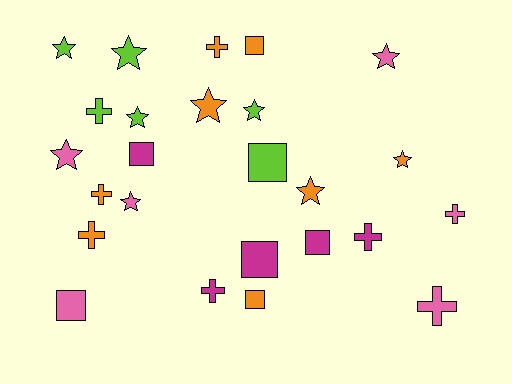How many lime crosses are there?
There is 1 lime cross.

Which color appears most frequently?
Orange, with 8 objects.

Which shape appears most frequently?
Star, with 10 objects.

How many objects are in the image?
There are 25 objects.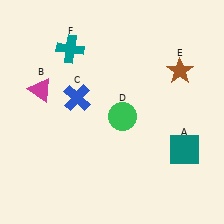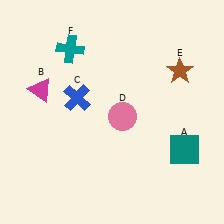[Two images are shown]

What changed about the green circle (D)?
In Image 1, D is green. In Image 2, it changed to pink.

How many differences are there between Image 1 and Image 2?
There is 1 difference between the two images.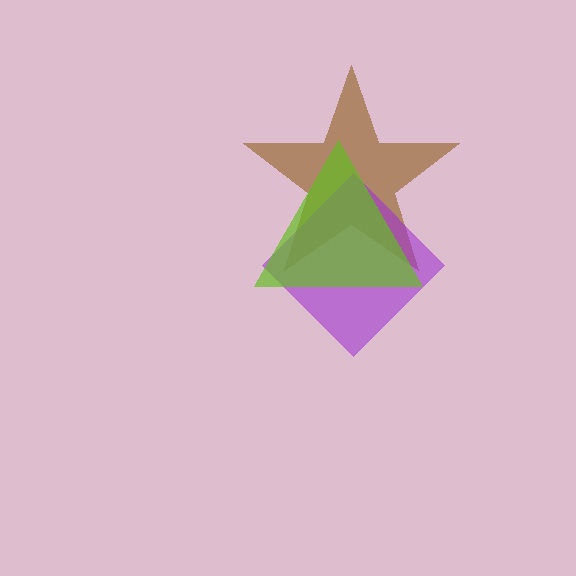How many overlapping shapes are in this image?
There are 3 overlapping shapes in the image.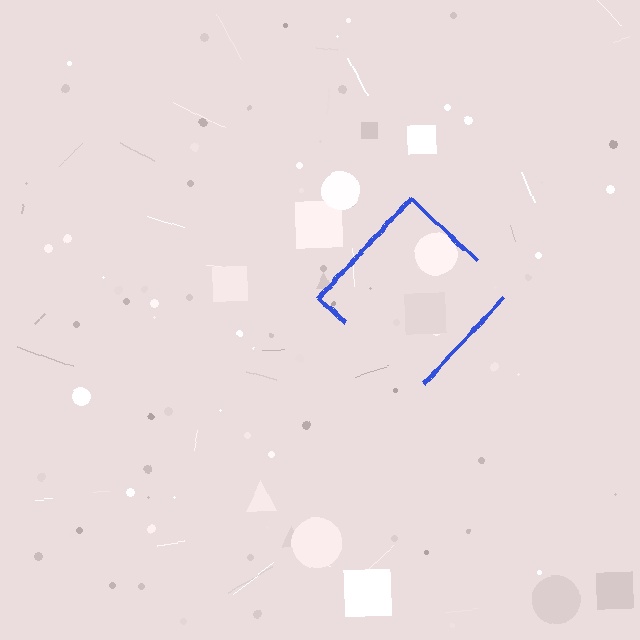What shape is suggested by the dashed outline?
The dashed outline suggests a diamond.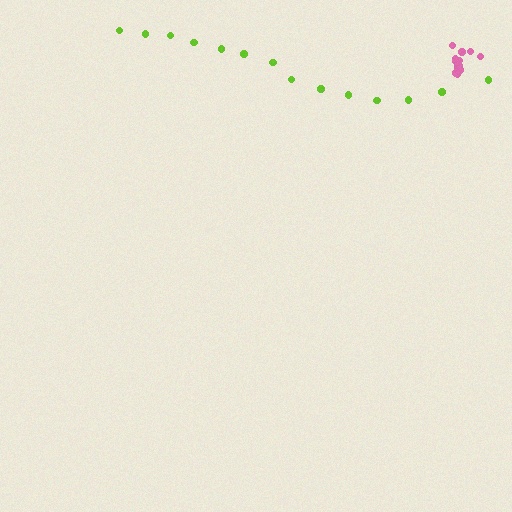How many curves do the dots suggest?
There are 2 distinct paths.